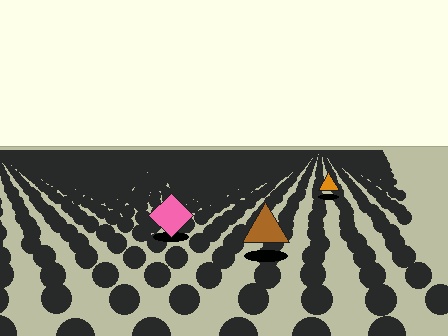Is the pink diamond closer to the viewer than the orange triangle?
Yes. The pink diamond is closer — you can tell from the texture gradient: the ground texture is coarser near it.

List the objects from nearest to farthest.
From nearest to farthest: the brown triangle, the pink diamond, the orange triangle.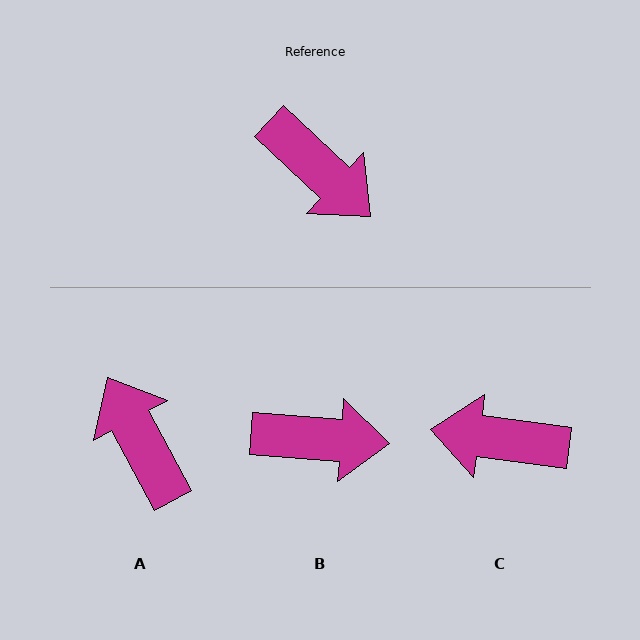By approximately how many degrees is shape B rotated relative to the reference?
Approximately 39 degrees counter-clockwise.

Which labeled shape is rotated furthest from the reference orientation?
A, about 161 degrees away.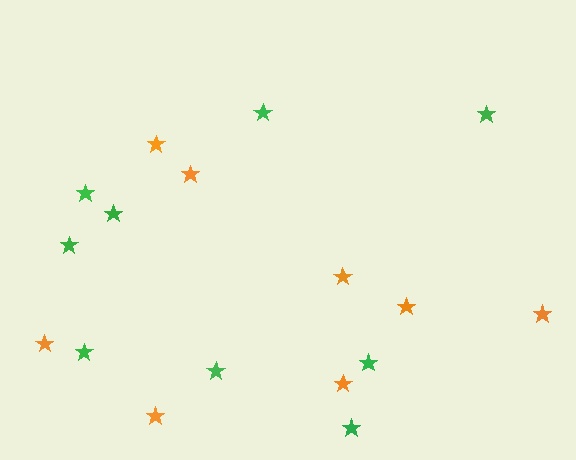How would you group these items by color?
There are 2 groups: one group of orange stars (8) and one group of green stars (9).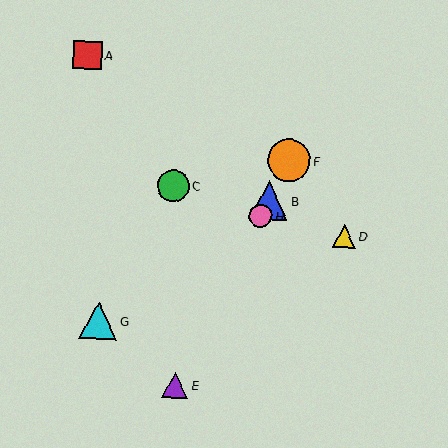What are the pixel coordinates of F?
Object F is at (289, 160).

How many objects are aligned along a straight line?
4 objects (B, E, F, H) are aligned along a straight line.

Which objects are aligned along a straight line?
Objects B, E, F, H are aligned along a straight line.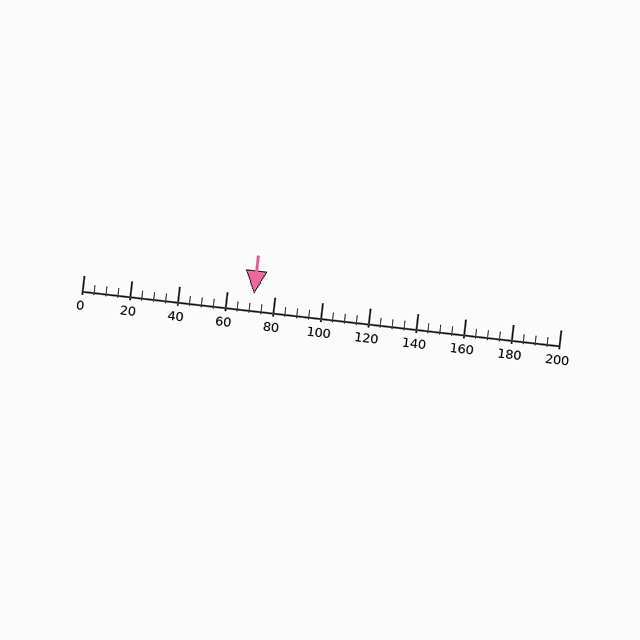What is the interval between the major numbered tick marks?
The major tick marks are spaced 20 units apart.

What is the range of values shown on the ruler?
The ruler shows values from 0 to 200.